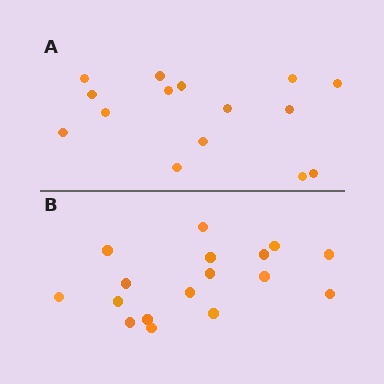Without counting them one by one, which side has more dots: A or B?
Region B (the bottom region) has more dots.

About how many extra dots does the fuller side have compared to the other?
Region B has just a few more — roughly 2 or 3 more dots than region A.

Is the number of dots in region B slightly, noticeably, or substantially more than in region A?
Region B has only slightly more — the two regions are fairly close. The ratio is roughly 1.1 to 1.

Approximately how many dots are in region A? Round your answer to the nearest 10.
About 20 dots. (The exact count is 15, which rounds to 20.)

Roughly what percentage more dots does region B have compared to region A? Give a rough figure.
About 15% more.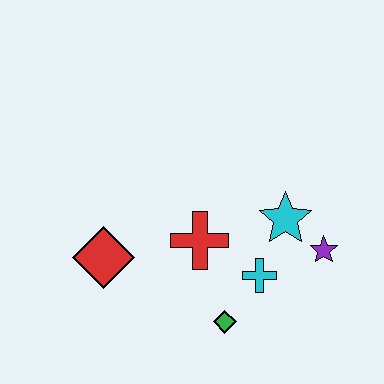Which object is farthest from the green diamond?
The red diamond is farthest from the green diamond.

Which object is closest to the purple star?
The cyan star is closest to the purple star.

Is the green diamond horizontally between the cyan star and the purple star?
No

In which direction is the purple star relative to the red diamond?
The purple star is to the right of the red diamond.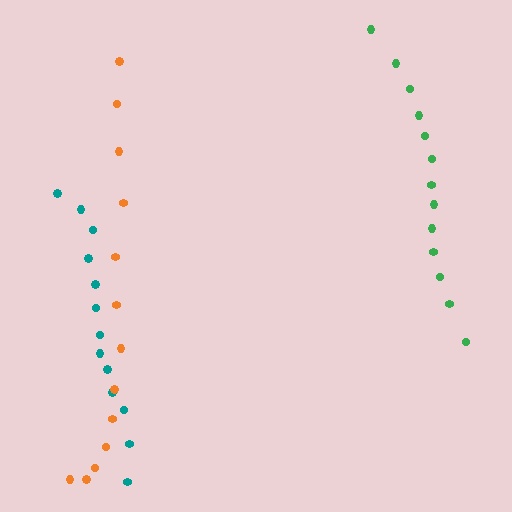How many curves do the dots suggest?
There are 3 distinct paths.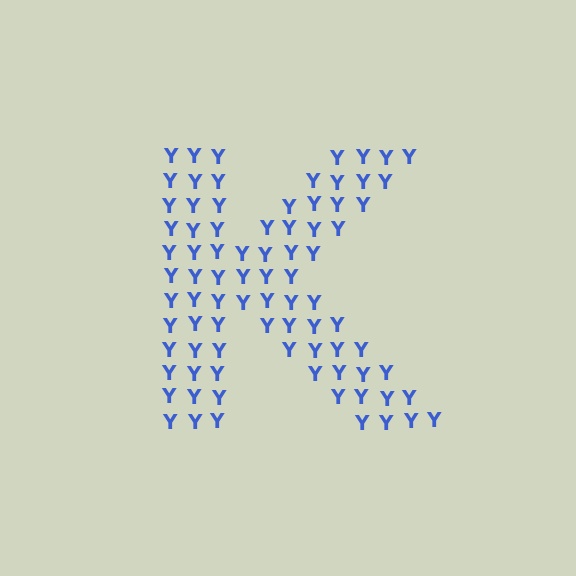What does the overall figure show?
The overall figure shows the letter K.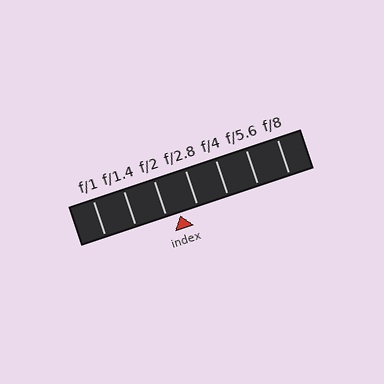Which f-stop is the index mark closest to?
The index mark is closest to f/2.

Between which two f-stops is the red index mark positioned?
The index mark is between f/2 and f/2.8.